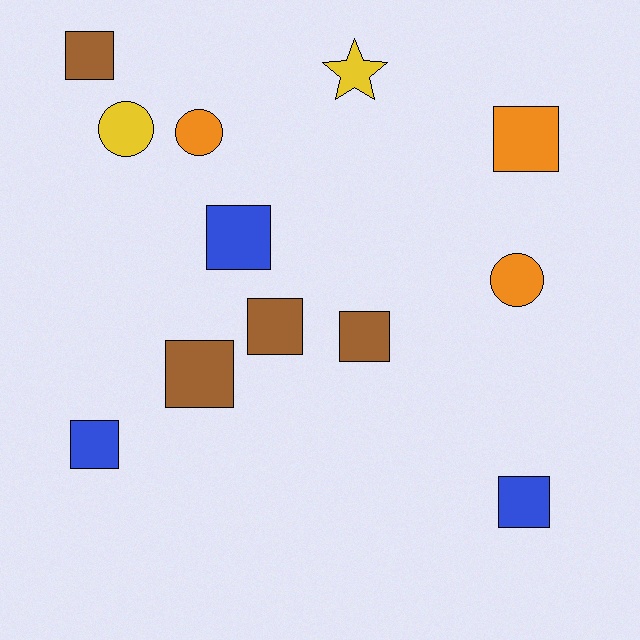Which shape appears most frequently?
Square, with 8 objects.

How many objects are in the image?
There are 12 objects.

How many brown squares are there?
There are 4 brown squares.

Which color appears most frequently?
Brown, with 4 objects.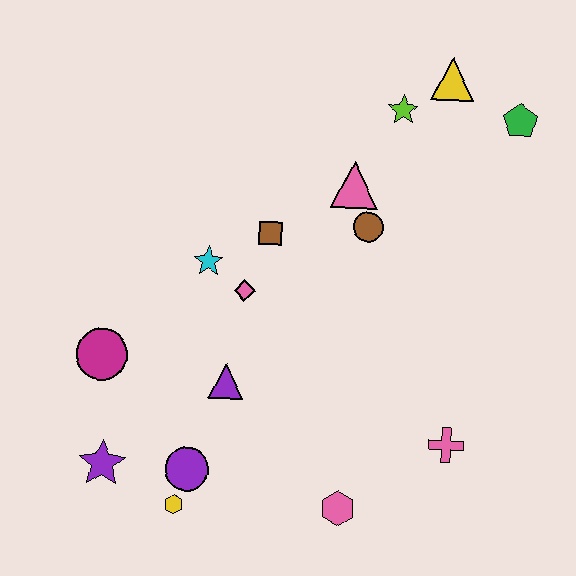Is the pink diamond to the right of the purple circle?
Yes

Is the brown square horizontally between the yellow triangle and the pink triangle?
No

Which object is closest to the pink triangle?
The brown circle is closest to the pink triangle.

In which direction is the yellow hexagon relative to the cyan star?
The yellow hexagon is below the cyan star.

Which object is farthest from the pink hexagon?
The yellow triangle is farthest from the pink hexagon.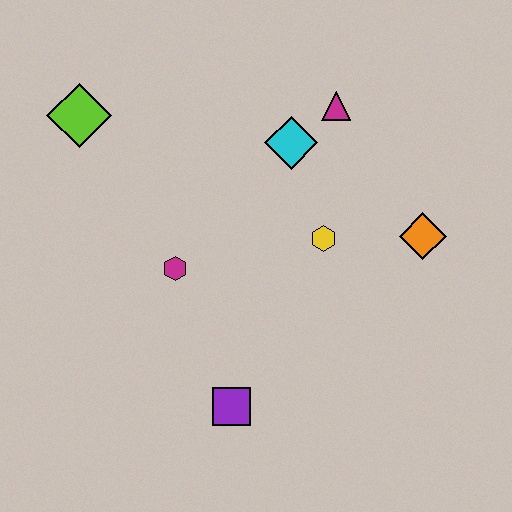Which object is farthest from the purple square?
The lime diamond is farthest from the purple square.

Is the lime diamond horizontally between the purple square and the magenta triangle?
No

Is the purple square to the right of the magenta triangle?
No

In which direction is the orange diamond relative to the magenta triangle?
The orange diamond is below the magenta triangle.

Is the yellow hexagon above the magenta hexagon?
Yes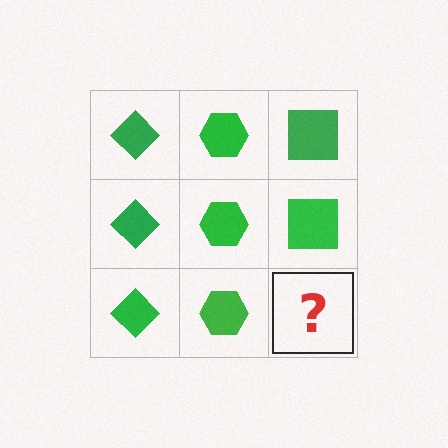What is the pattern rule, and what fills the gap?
The rule is that each column has a consistent shape. The gap should be filled with a green square.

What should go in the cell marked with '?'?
The missing cell should contain a green square.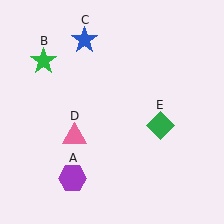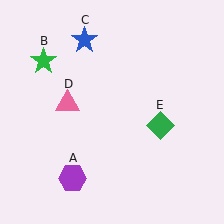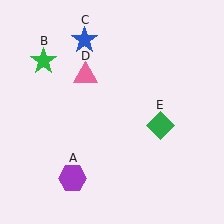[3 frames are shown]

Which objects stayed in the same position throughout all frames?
Purple hexagon (object A) and green star (object B) and blue star (object C) and green diamond (object E) remained stationary.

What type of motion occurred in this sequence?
The pink triangle (object D) rotated clockwise around the center of the scene.